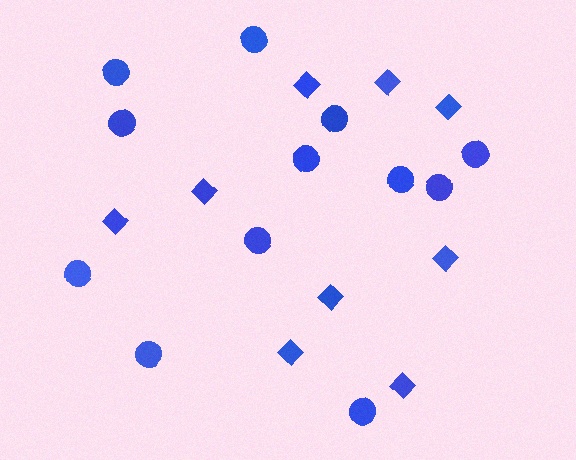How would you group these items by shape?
There are 2 groups: one group of diamonds (9) and one group of circles (12).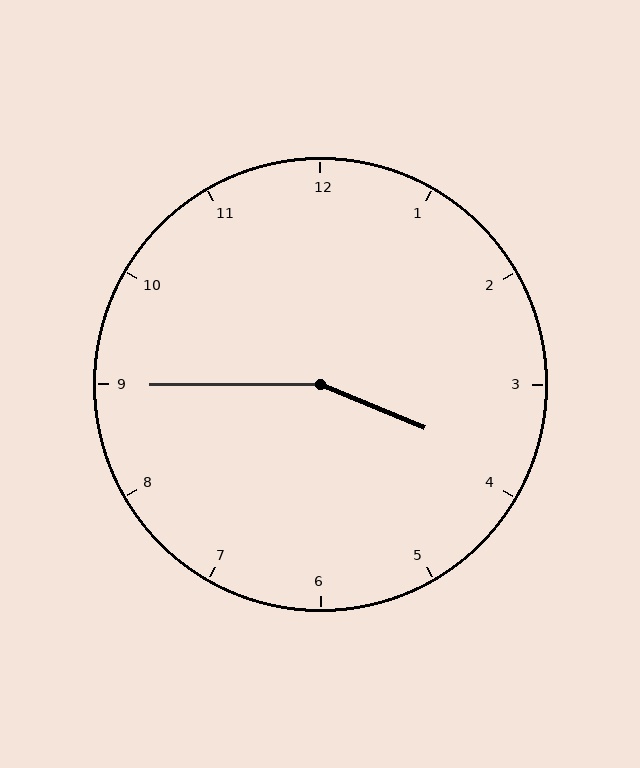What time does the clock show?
3:45.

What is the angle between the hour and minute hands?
Approximately 158 degrees.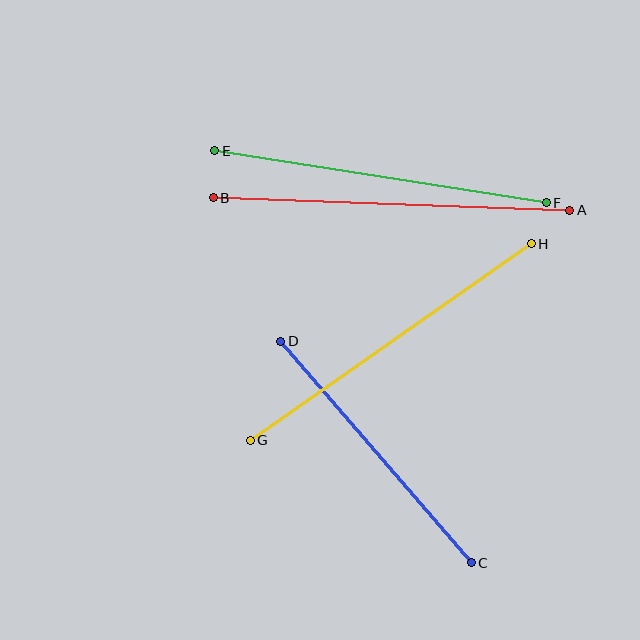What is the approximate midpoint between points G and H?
The midpoint is at approximately (391, 342) pixels.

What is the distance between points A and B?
The distance is approximately 356 pixels.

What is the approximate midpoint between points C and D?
The midpoint is at approximately (376, 452) pixels.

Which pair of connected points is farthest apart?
Points A and B are farthest apart.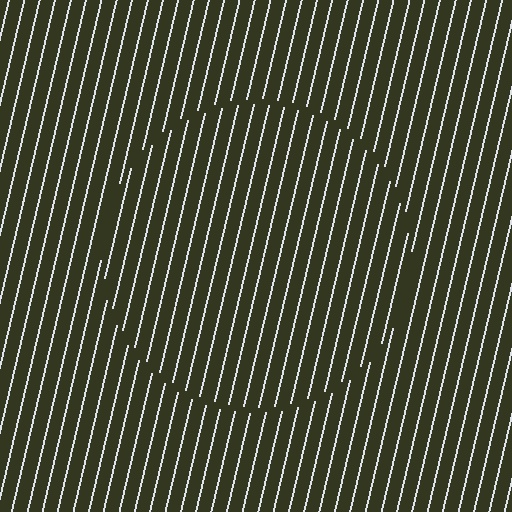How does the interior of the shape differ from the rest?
The interior of the shape contains the same grating, shifted by half a period — the contour is defined by the phase discontinuity where line-ends from the inner and outer gratings abut.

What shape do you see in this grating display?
An illusory circle. The interior of the shape contains the same grating, shifted by half a period — the contour is defined by the phase discontinuity where line-ends from the inner and outer gratings abut.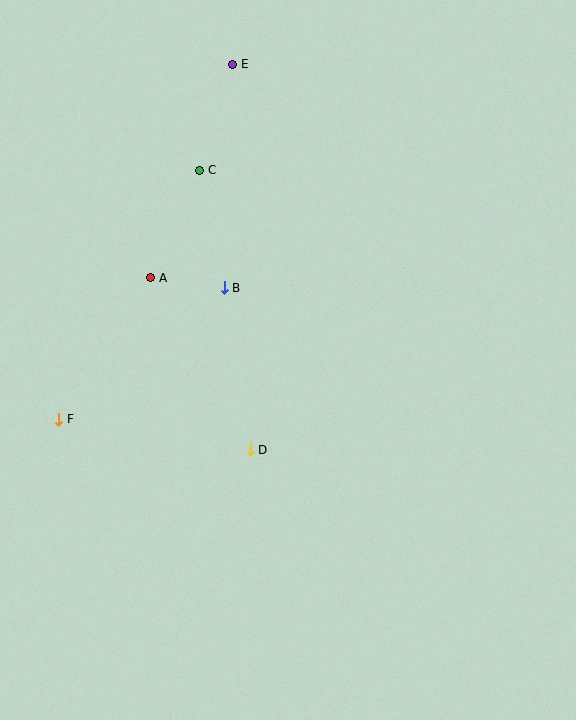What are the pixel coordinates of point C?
Point C is at (200, 170).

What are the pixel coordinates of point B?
Point B is at (224, 288).